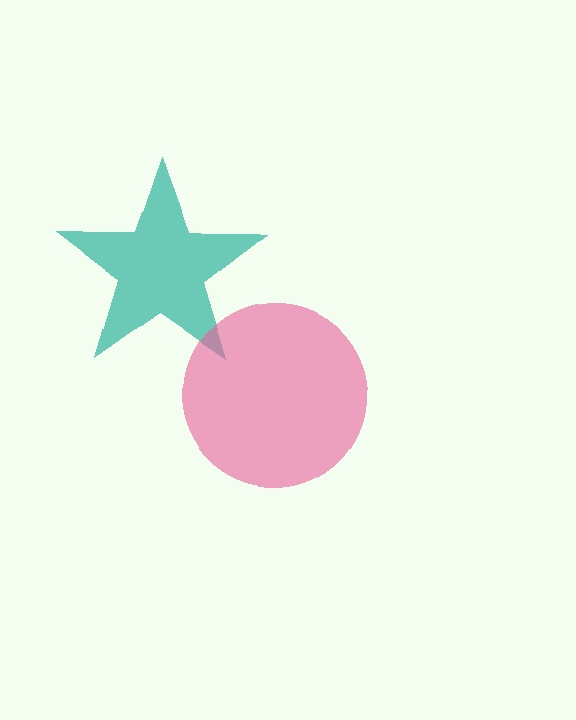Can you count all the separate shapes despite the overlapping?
Yes, there are 2 separate shapes.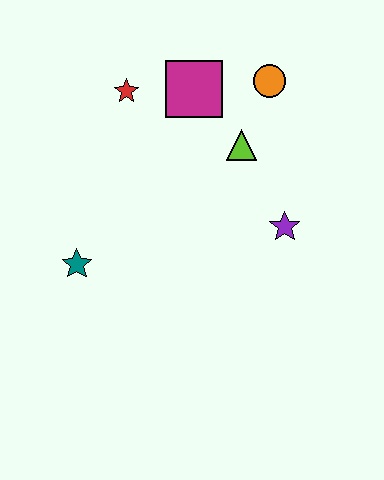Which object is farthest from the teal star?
The orange circle is farthest from the teal star.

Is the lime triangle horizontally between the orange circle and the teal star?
Yes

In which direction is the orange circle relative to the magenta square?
The orange circle is to the right of the magenta square.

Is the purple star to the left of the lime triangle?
No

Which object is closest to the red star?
The magenta square is closest to the red star.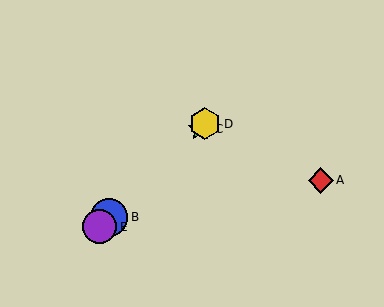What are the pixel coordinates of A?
Object A is at (321, 180).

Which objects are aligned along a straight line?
Objects B, C, D, E are aligned along a straight line.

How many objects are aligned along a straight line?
4 objects (B, C, D, E) are aligned along a straight line.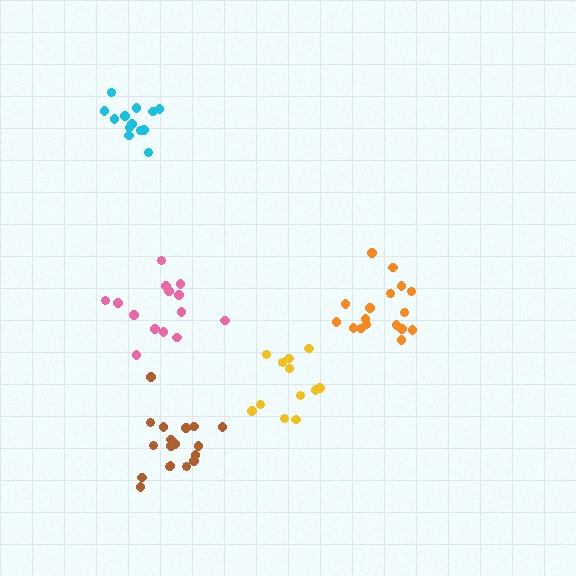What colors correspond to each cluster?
The clusters are colored: pink, cyan, brown, orange, yellow.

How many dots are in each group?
Group 1: 14 dots, Group 2: 13 dots, Group 3: 18 dots, Group 4: 17 dots, Group 5: 12 dots (74 total).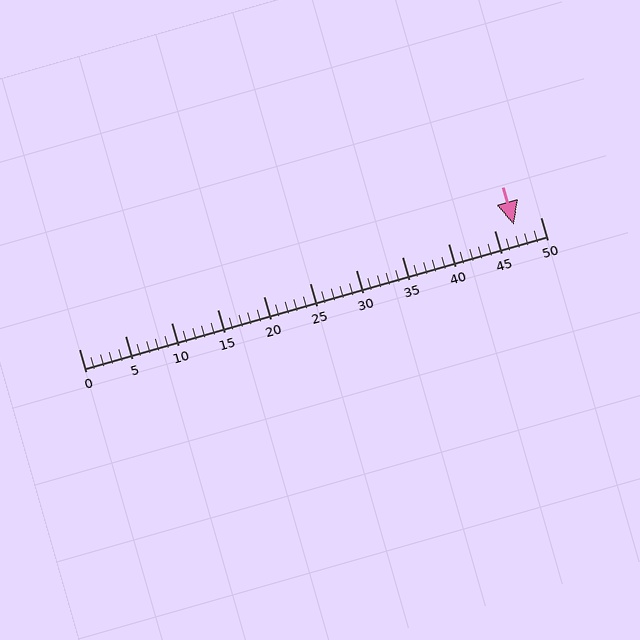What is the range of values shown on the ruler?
The ruler shows values from 0 to 50.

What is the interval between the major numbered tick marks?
The major tick marks are spaced 5 units apart.